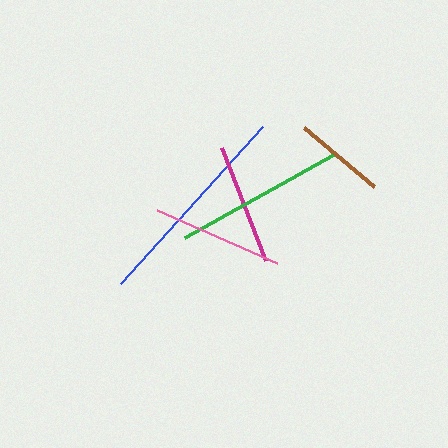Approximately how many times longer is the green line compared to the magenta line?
The green line is approximately 1.4 times the length of the magenta line.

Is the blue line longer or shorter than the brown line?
The blue line is longer than the brown line.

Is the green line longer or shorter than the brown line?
The green line is longer than the brown line.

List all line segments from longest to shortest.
From longest to shortest: blue, green, pink, magenta, brown.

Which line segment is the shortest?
The brown line is the shortest at approximately 91 pixels.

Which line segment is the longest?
The blue line is the longest at approximately 211 pixels.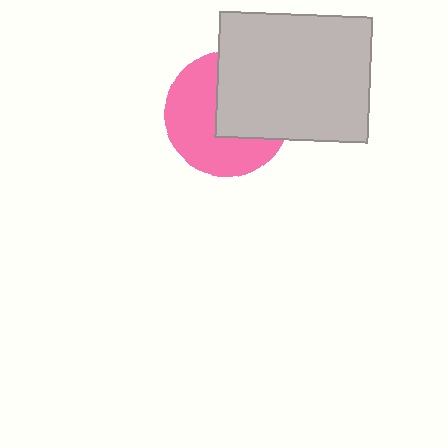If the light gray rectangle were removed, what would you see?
You would see the complete pink circle.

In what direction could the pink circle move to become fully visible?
The pink circle could move toward the lower-left. That would shift it out from behind the light gray rectangle entirely.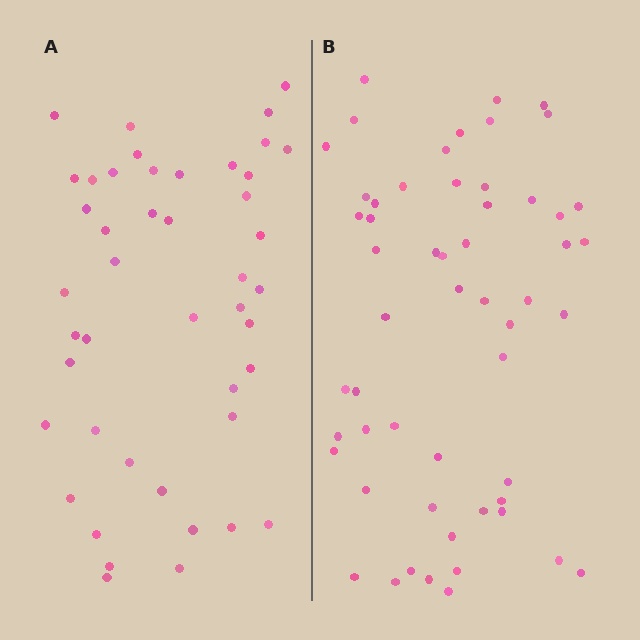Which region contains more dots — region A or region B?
Region B (the right region) has more dots.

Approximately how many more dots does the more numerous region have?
Region B has roughly 10 or so more dots than region A.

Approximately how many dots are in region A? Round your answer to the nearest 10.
About 40 dots. (The exact count is 45, which rounds to 40.)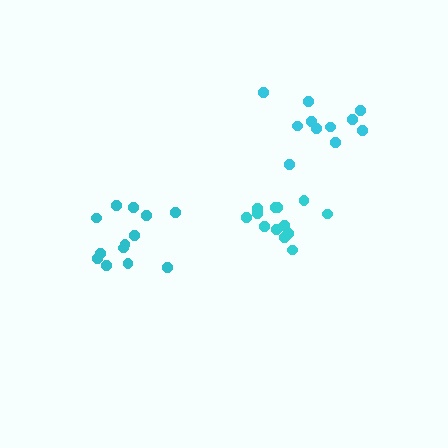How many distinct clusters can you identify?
There are 3 distinct clusters.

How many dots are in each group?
Group 1: 13 dots, Group 2: 14 dots, Group 3: 11 dots (38 total).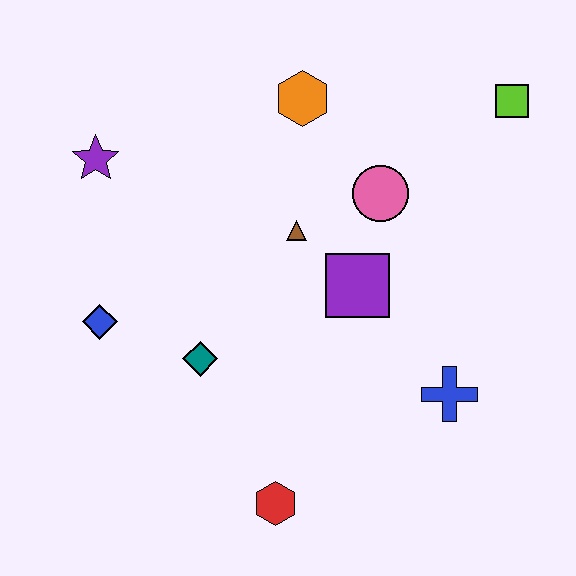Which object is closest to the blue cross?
The purple square is closest to the blue cross.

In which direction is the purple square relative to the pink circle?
The purple square is below the pink circle.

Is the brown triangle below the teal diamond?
No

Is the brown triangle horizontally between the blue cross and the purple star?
Yes